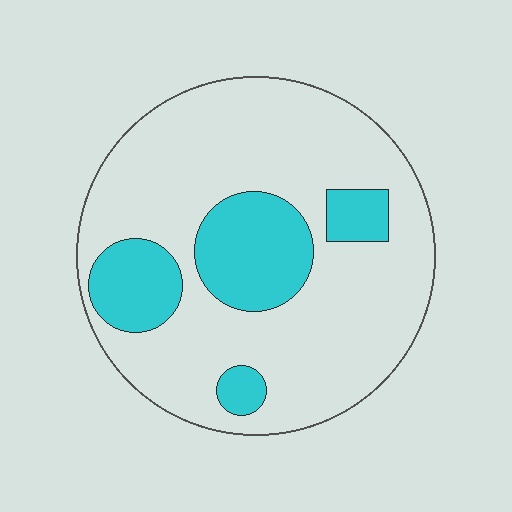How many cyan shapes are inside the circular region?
4.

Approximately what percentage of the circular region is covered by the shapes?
Approximately 25%.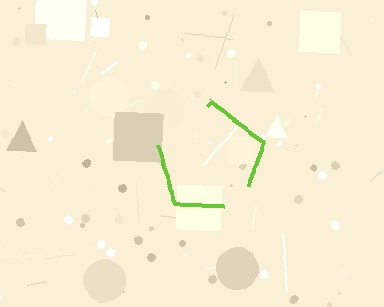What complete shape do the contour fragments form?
The contour fragments form a pentagon.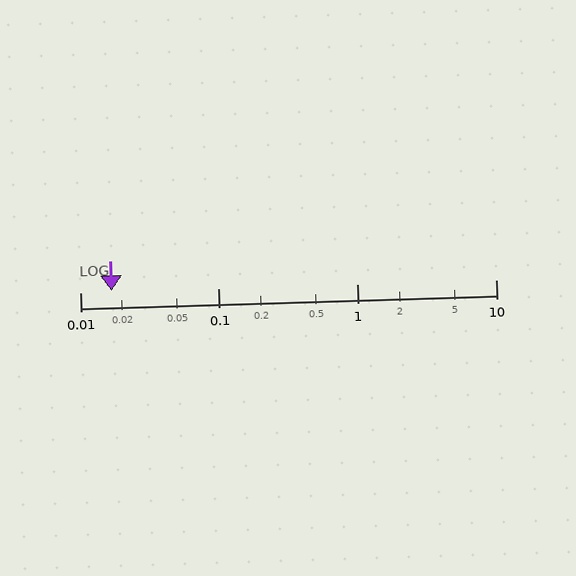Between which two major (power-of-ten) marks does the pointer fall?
The pointer is between 0.01 and 0.1.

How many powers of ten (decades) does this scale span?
The scale spans 3 decades, from 0.01 to 10.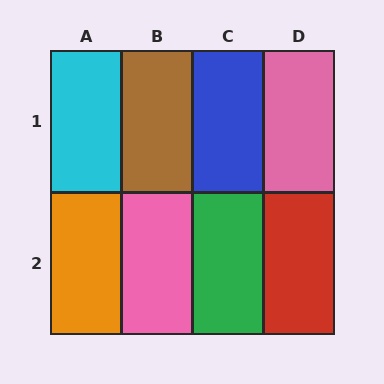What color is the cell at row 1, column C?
Blue.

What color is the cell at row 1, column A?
Cyan.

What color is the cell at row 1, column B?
Brown.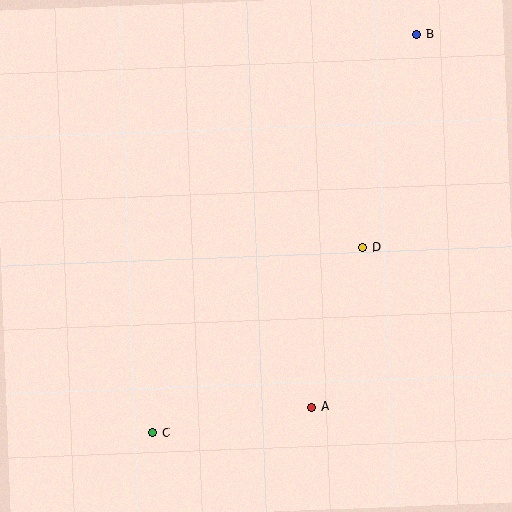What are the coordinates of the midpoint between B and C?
The midpoint between B and C is at (284, 234).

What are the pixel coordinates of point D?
Point D is at (362, 247).